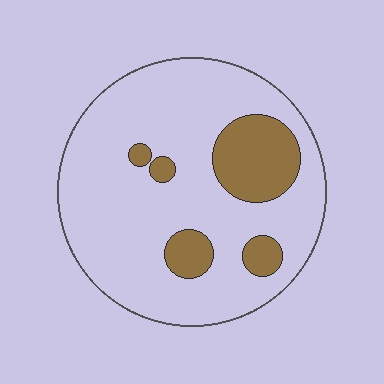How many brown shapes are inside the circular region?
5.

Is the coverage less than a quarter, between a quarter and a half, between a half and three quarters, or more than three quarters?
Less than a quarter.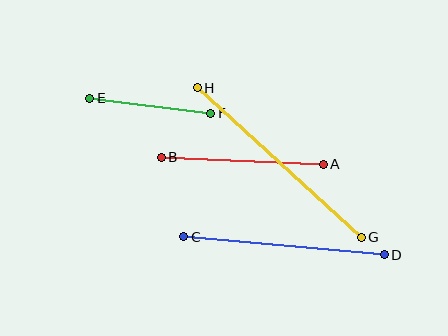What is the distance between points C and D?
The distance is approximately 201 pixels.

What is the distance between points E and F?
The distance is approximately 122 pixels.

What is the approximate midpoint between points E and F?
The midpoint is at approximately (150, 106) pixels.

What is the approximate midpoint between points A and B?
The midpoint is at approximately (242, 161) pixels.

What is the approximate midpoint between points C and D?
The midpoint is at approximately (284, 246) pixels.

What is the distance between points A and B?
The distance is approximately 162 pixels.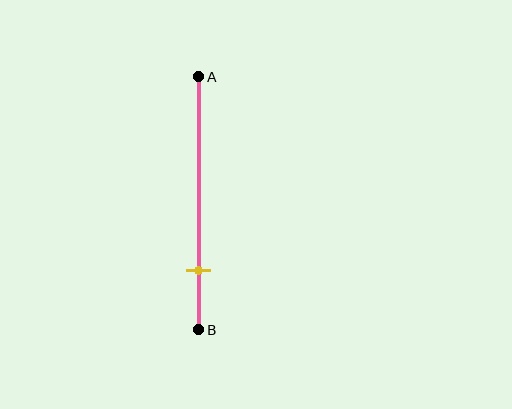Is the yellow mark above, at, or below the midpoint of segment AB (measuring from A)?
The yellow mark is below the midpoint of segment AB.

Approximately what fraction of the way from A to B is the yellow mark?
The yellow mark is approximately 75% of the way from A to B.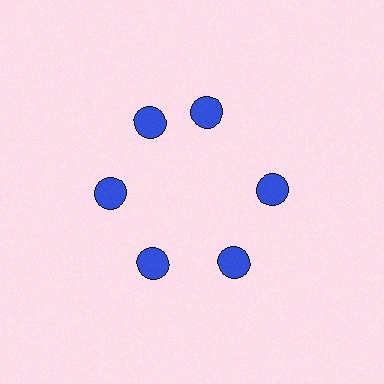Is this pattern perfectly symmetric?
No. The 6 blue circles are arranged in a ring, but one element near the 1 o'clock position is rotated out of alignment along the ring, breaking the 6-fold rotational symmetry.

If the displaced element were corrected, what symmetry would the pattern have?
It would have 6-fold rotational symmetry — the pattern would map onto itself every 60 degrees.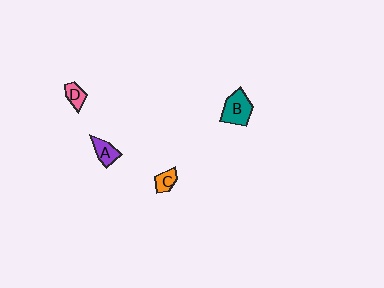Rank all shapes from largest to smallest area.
From largest to smallest: B (teal), A (purple), D (pink), C (orange).